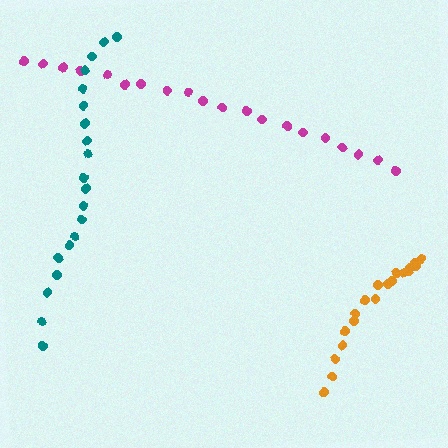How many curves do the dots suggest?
There are 3 distinct paths.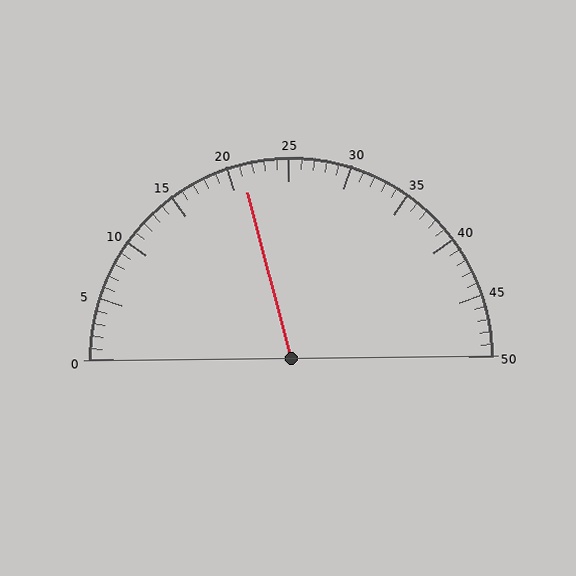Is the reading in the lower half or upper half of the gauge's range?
The reading is in the lower half of the range (0 to 50).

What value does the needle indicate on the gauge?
The needle indicates approximately 21.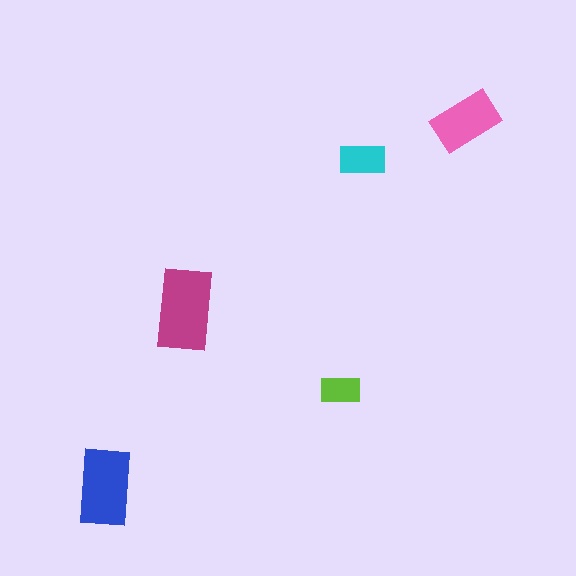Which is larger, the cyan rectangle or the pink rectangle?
The pink one.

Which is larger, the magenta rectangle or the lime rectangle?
The magenta one.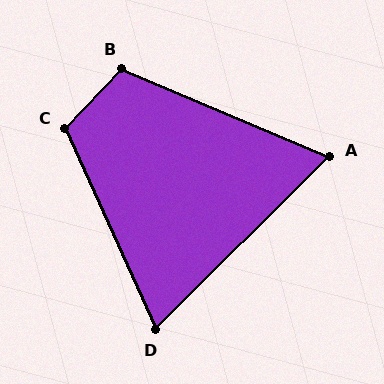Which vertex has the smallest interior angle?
A, at approximately 68 degrees.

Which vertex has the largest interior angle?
C, at approximately 112 degrees.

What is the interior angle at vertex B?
Approximately 110 degrees (obtuse).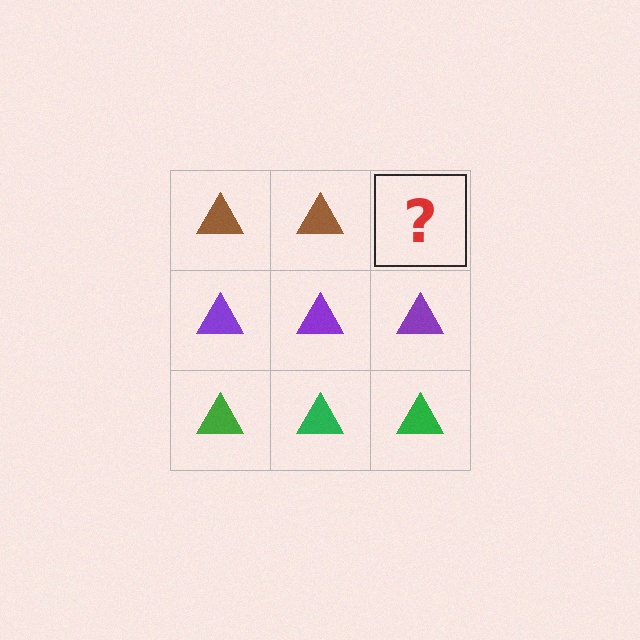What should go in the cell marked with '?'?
The missing cell should contain a brown triangle.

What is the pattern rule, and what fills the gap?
The rule is that each row has a consistent color. The gap should be filled with a brown triangle.